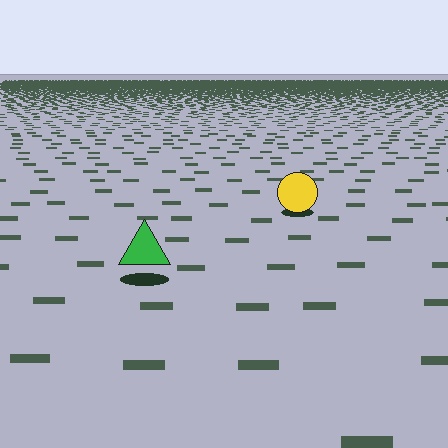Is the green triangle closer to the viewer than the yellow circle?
Yes. The green triangle is closer — you can tell from the texture gradient: the ground texture is coarser near it.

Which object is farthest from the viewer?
The yellow circle is farthest from the viewer. It appears smaller and the ground texture around it is denser.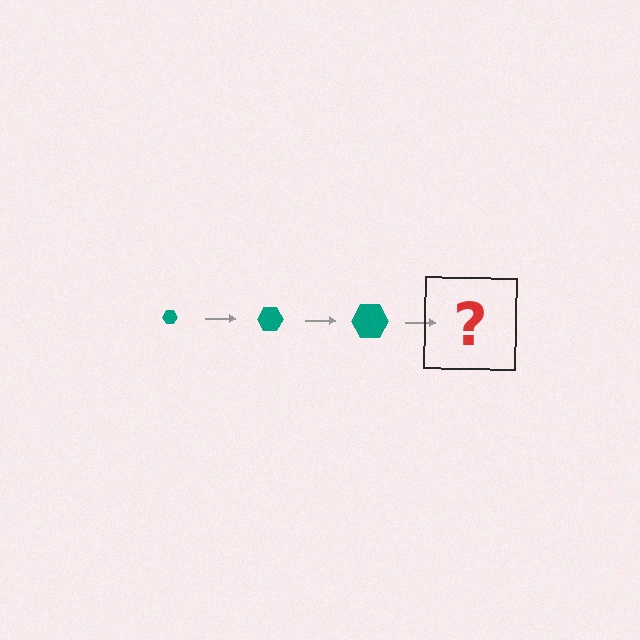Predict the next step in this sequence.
The next step is a teal hexagon, larger than the previous one.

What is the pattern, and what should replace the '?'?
The pattern is that the hexagon gets progressively larger each step. The '?' should be a teal hexagon, larger than the previous one.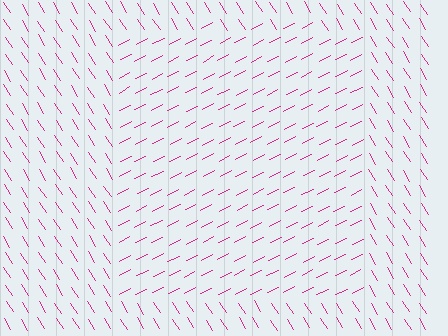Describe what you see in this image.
The image is filled with small magenta line segments. A rectangle region in the image has lines oriented differently from the surrounding lines, creating a visible texture boundary.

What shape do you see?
I see a rectangle.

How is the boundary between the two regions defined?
The boundary is defined purely by a change in line orientation (approximately 85 degrees difference). All lines are the same color and thickness.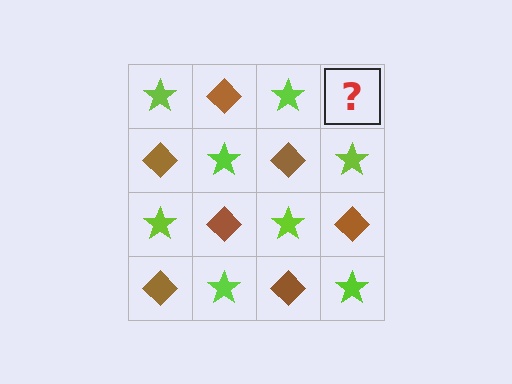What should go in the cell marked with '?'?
The missing cell should contain a brown diamond.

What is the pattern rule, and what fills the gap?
The rule is that it alternates lime star and brown diamond in a checkerboard pattern. The gap should be filled with a brown diamond.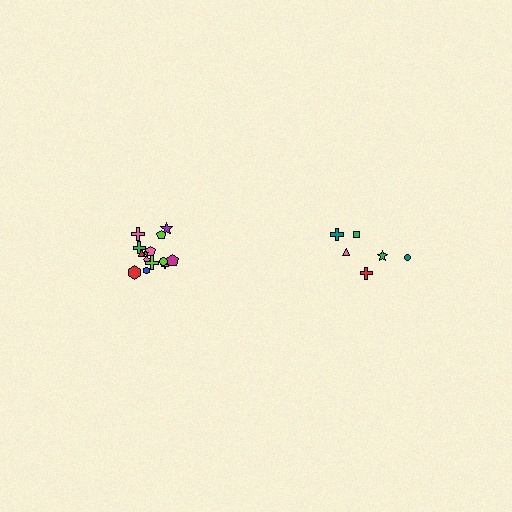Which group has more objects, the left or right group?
The left group.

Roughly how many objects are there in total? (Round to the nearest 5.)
Roughly 20 objects in total.